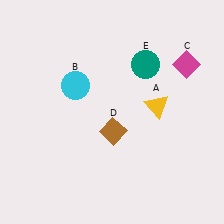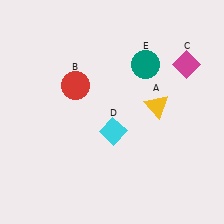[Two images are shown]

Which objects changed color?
B changed from cyan to red. D changed from brown to cyan.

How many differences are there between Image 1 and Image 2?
There are 2 differences between the two images.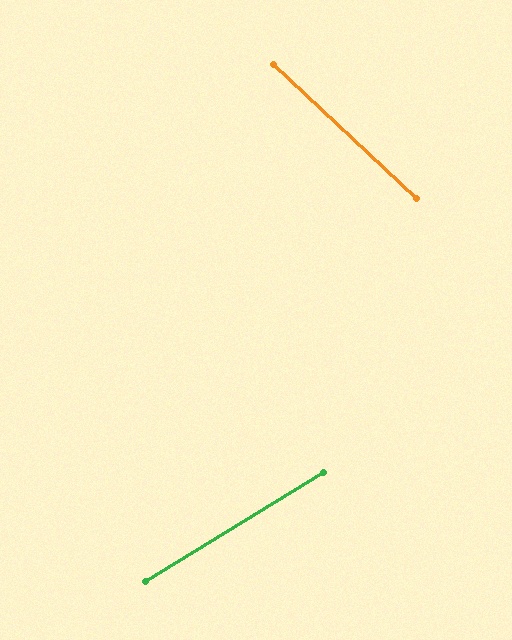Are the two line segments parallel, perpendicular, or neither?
Neither parallel nor perpendicular — they differ by about 75°.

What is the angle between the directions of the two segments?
Approximately 75 degrees.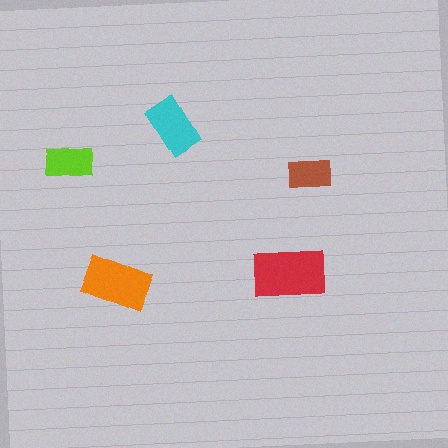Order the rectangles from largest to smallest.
the red one, the orange one, the cyan one, the lime one, the brown one.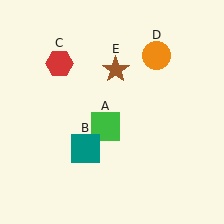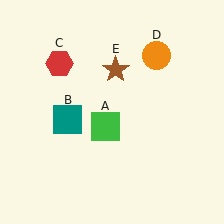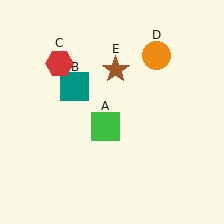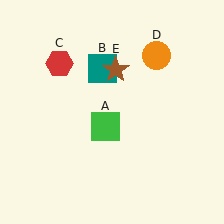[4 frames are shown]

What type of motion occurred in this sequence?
The teal square (object B) rotated clockwise around the center of the scene.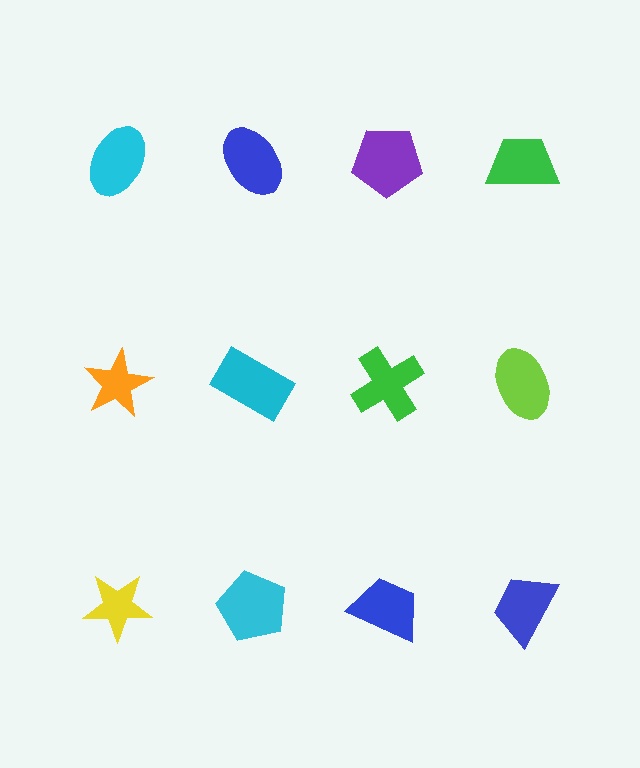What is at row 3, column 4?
A blue trapezoid.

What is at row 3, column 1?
A yellow star.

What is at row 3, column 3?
A blue trapezoid.